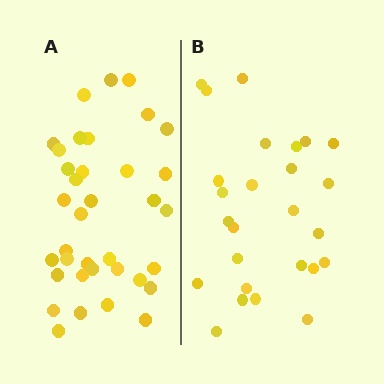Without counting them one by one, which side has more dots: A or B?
Region A (the left region) has more dots.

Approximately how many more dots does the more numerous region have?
Region A has roughly 10 or so more dots than region B.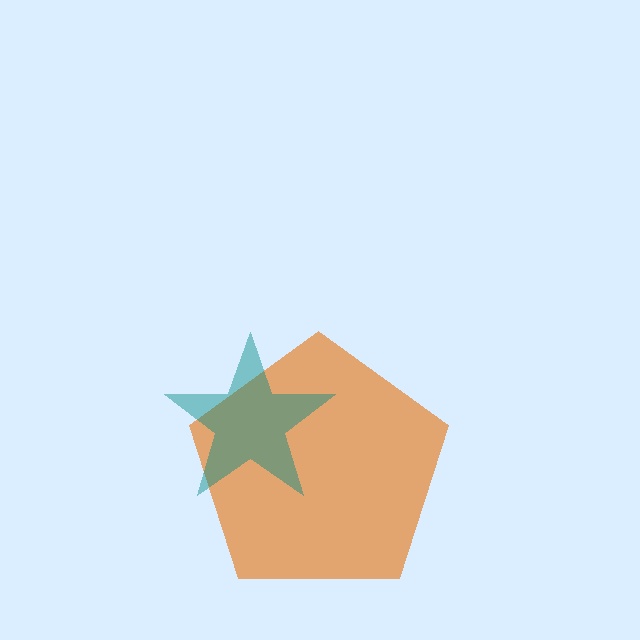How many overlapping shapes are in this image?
There are 2 overlapping shapes in the image.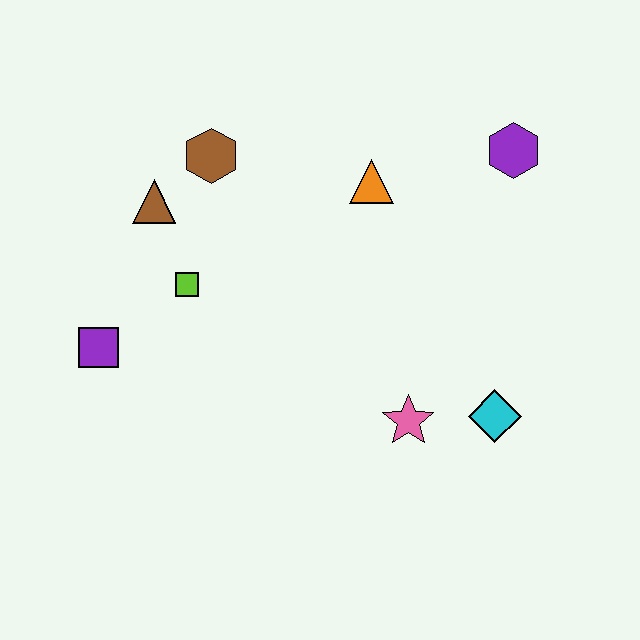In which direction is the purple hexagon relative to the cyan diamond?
The purple hexagon is above the cyan diamond.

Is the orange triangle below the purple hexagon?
Yes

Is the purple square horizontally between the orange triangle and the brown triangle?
No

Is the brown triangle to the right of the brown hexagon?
No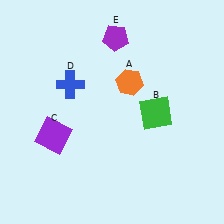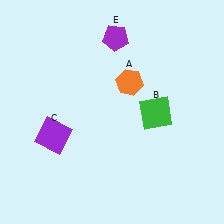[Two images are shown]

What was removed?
The blue cross (D) was removed in Image 2.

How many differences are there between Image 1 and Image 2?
There is 1 difference between the two images.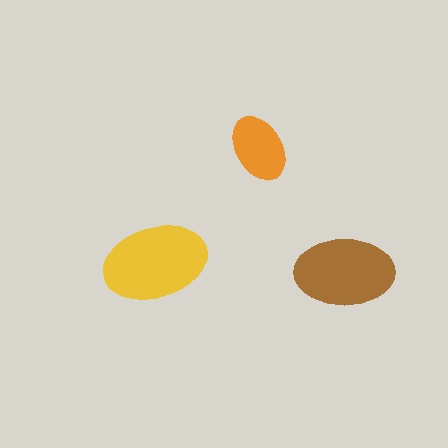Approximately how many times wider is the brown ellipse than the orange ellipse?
About 1.5 times wider.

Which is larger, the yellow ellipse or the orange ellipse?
The yellow one.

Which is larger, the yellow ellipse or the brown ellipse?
The yellow one.